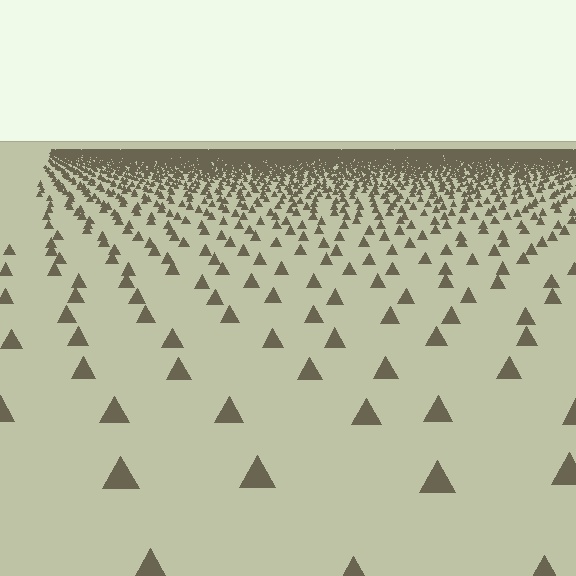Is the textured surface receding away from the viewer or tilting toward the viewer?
The surface is receding away from the viewer. Texture elements get smaller and denser toward the top.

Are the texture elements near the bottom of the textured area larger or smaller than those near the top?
Larger. Near the bottom, elements are closer to the viewer and appear at a bigger on-screen size.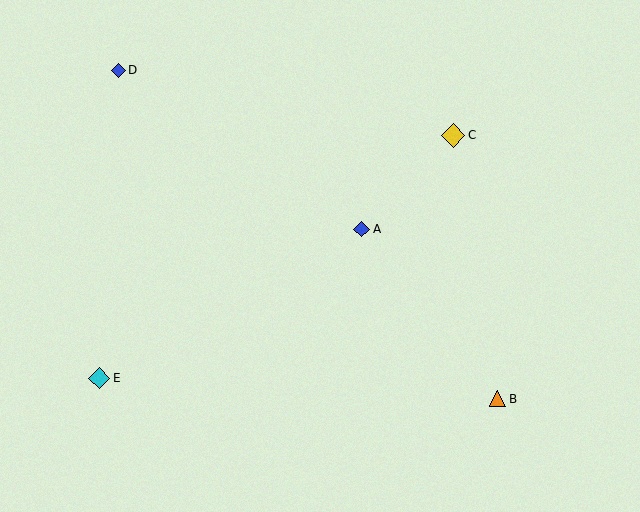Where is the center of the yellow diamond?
The center of the yellow diamond is at (453, 135).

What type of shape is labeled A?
Shape A is a blue diamond.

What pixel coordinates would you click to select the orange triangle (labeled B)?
Click at (497, 399) to select the orange triangle B.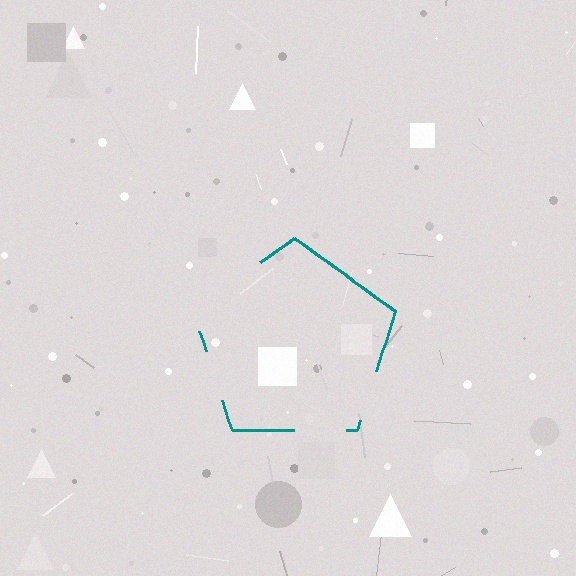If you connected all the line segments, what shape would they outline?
They would outline a pentagon.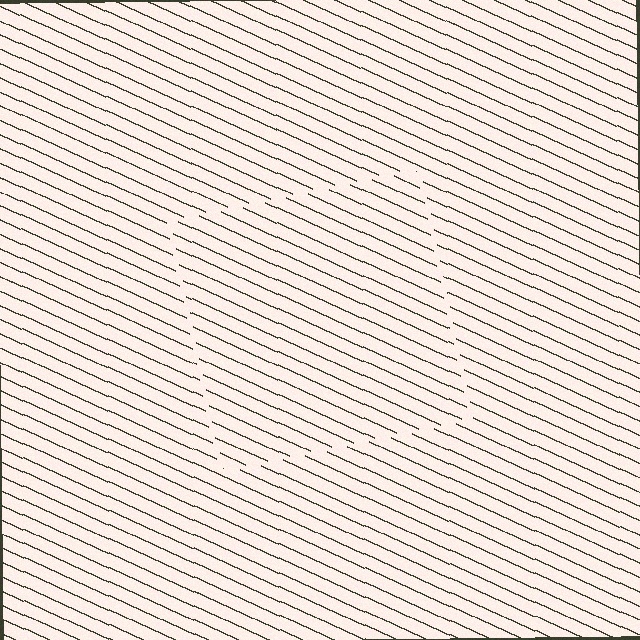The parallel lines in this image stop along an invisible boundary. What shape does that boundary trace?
An illusory square. The interior of the shape contains the same grating, shifted by half a period — the contour is defined by the phase discontinuity where line-ends from the inner and outer gratings abut.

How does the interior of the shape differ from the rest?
The interior of the shape contains the same grating, shifted by half a period — the contour is defined by the phase discontinuity where line-ends from the inner and outer gratings abut.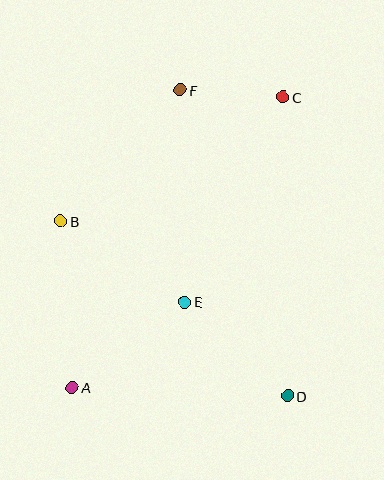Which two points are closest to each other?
Points C and F are closest to each other.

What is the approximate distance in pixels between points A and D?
The distance between A and D is approximately 216 pixels.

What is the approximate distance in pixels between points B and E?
The distance between B and E is approximately 148 pixels.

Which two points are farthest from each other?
Points A and C are farthest from each other.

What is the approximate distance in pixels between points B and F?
The distance between B and F is approximately 177 pixels.